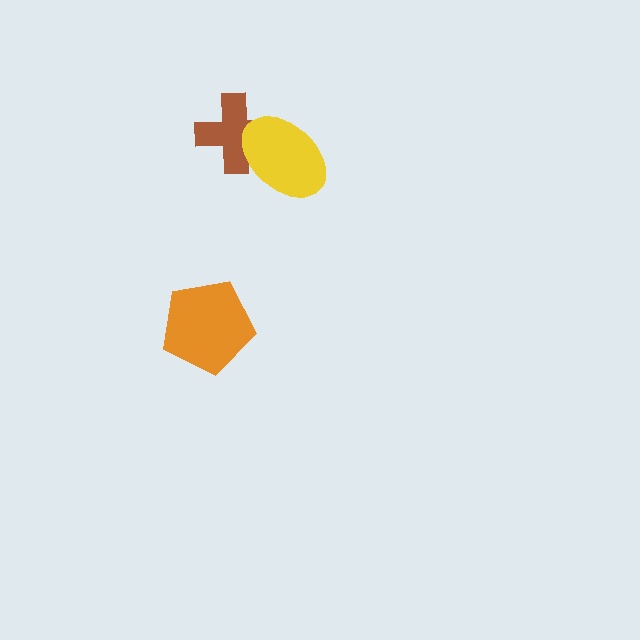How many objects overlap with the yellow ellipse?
1 object overlaps with the yellow ellipse.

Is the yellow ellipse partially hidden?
No, no other shape covers it.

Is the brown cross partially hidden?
Yes, it is partially covered by another shape.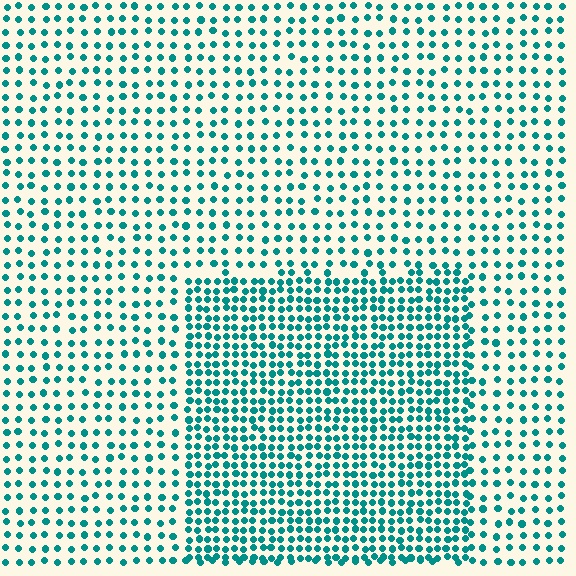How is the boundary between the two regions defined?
The boundary is defined by a change in element density (approximately 2.0x ratio). All elements are the same color, size, and shape.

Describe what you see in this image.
The image contains small teal elements arranged at two different densities. A rectangle-shaped region is visible where the elements are more densely packed than the surrounding area.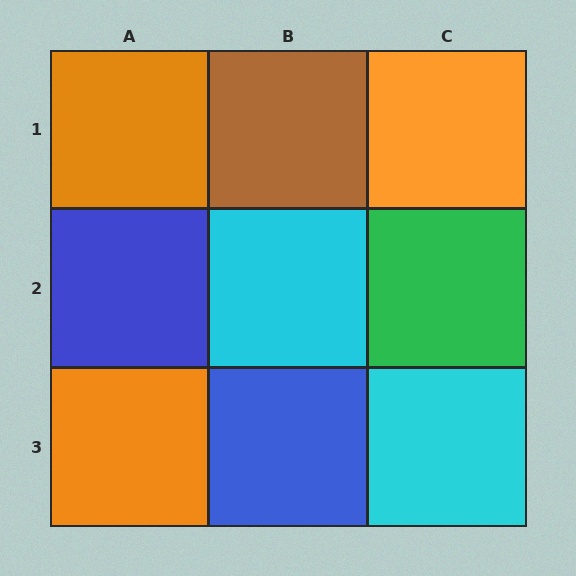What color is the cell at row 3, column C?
Cyan.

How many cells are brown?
1 cell is brown.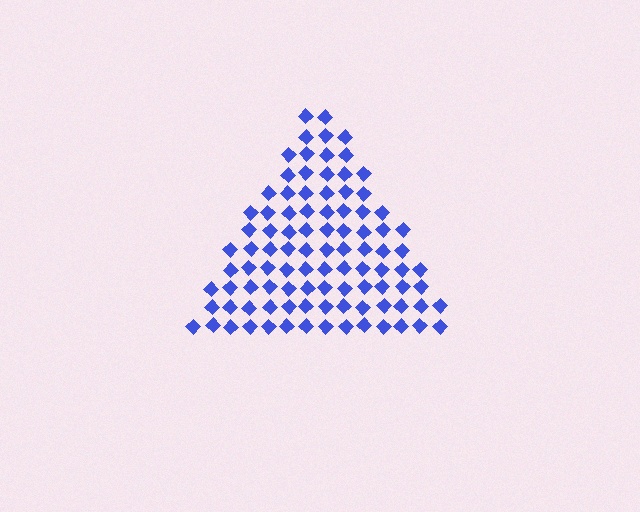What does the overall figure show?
The overall figure shows a triangle.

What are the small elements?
The small elements are diamonds.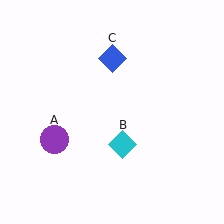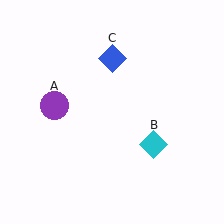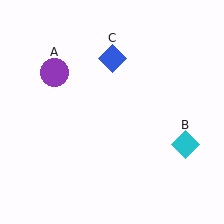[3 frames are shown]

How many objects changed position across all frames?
2 objects changed position: purple circle (object A), cyan diamond (object B).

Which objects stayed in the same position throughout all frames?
Blue diamond (object C) remained stationary.